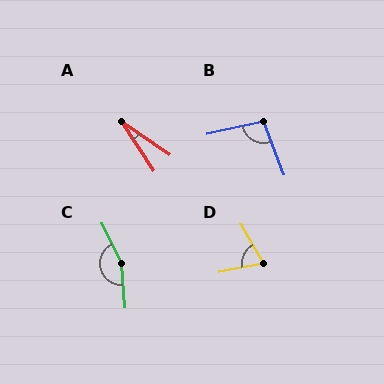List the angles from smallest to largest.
A (22°), D (70°), B (98°), C (158°).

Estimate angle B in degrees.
Approximately 98 degrees.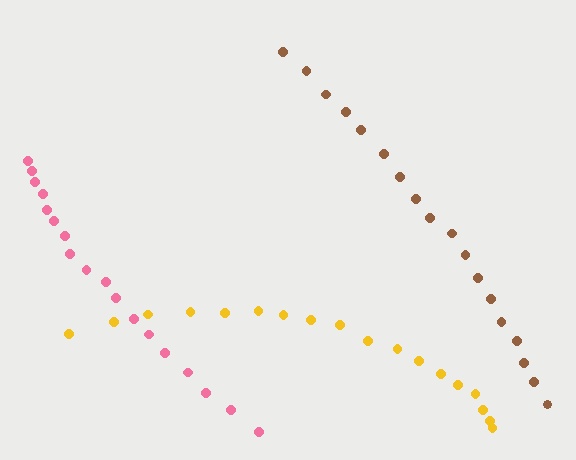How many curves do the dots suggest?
There are 3 distinct paths.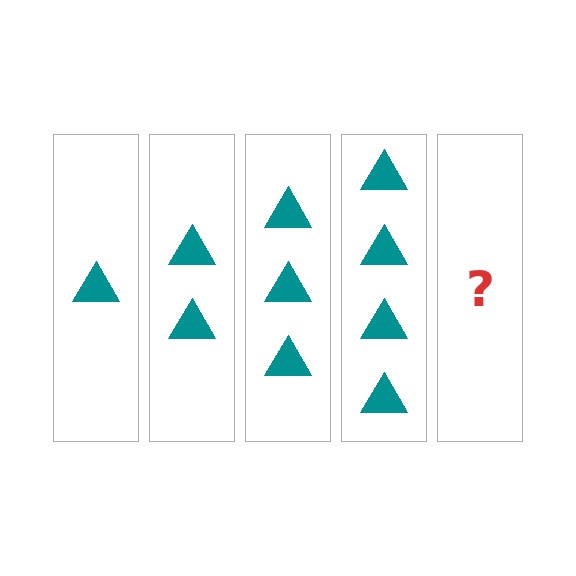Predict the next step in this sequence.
The next step is 5 triangles.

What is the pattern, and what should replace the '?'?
The pattern is that each step adds one more triangle. The '?' should be 5 triangles.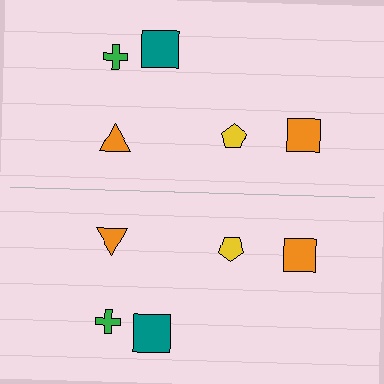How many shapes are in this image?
There are 10 shapes in this image.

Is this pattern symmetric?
Yes, this pattern has bilateral (reflection) symmetry.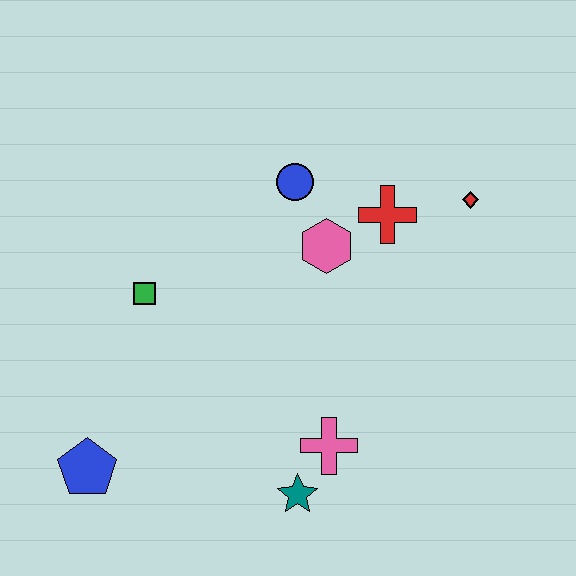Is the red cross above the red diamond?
No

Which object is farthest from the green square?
The red diamond is farthest from the green square.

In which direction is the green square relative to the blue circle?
The green square is to the left of the blue circle.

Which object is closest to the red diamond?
The red cross is closest to the red diamond.